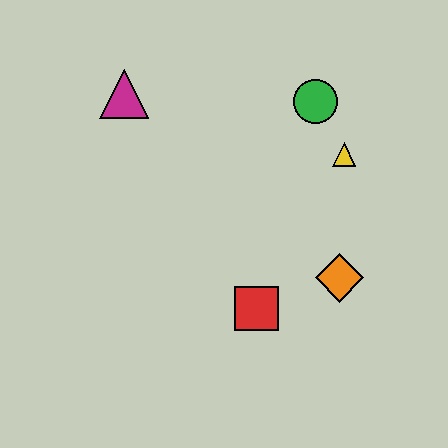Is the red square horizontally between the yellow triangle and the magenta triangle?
Yes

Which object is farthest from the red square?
The magenta triangle is farthest from the red square.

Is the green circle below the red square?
No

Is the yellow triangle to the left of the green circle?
No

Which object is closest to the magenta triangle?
The green circle is closest to the magenta triangle.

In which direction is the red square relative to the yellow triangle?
The red square is below the yellow triangle.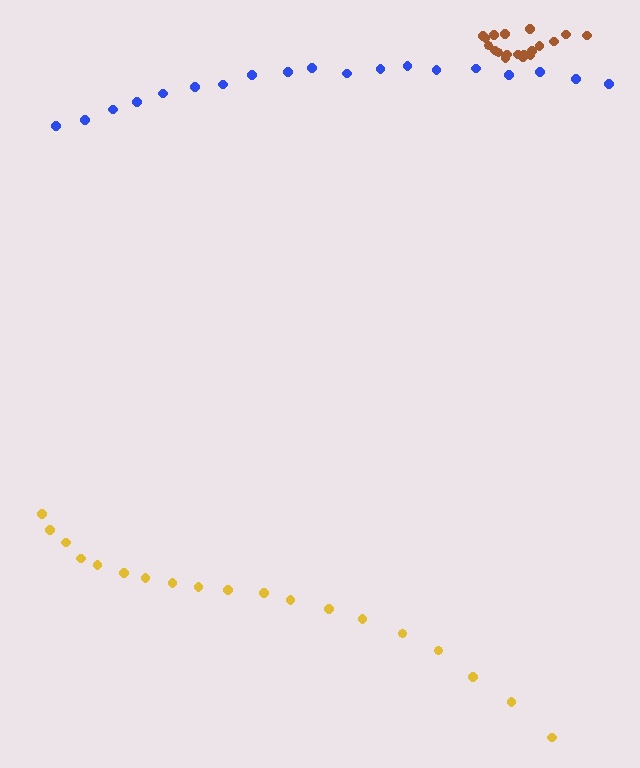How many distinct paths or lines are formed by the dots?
There are 3 distinct paths.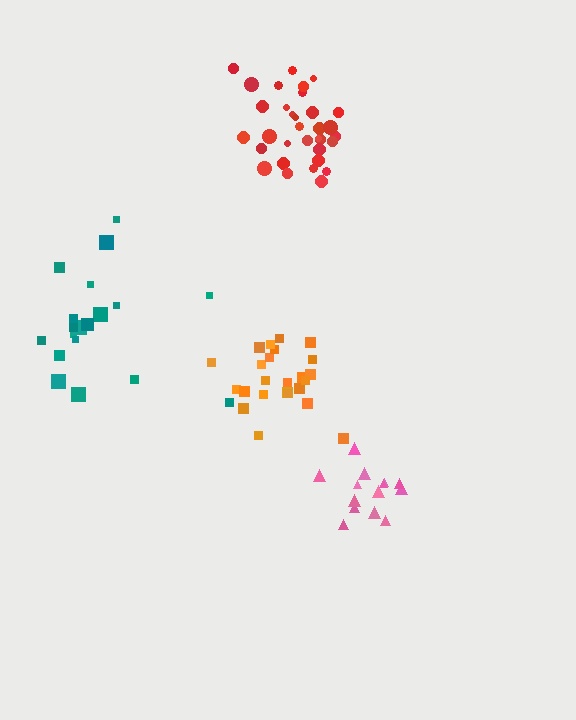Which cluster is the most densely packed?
Red.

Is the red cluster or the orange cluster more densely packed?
Red.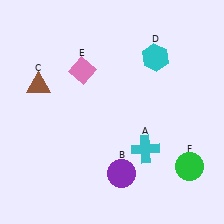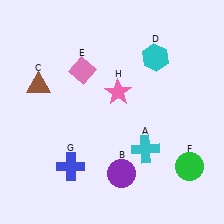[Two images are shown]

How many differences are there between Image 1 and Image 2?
There are 2 differences between the two images.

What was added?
A blue cross (G), a pink star (H) were added in Image 2.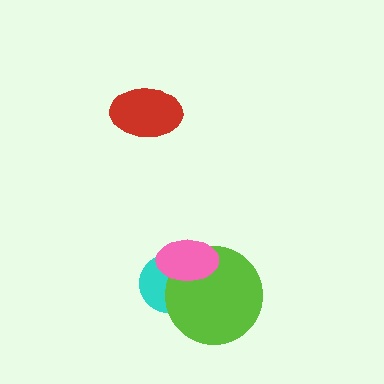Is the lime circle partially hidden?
Yes, it is partially covered by another shape.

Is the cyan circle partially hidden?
Yes, it is partially covered by another shape.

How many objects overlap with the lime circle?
2 objects overlap with the lime circle.